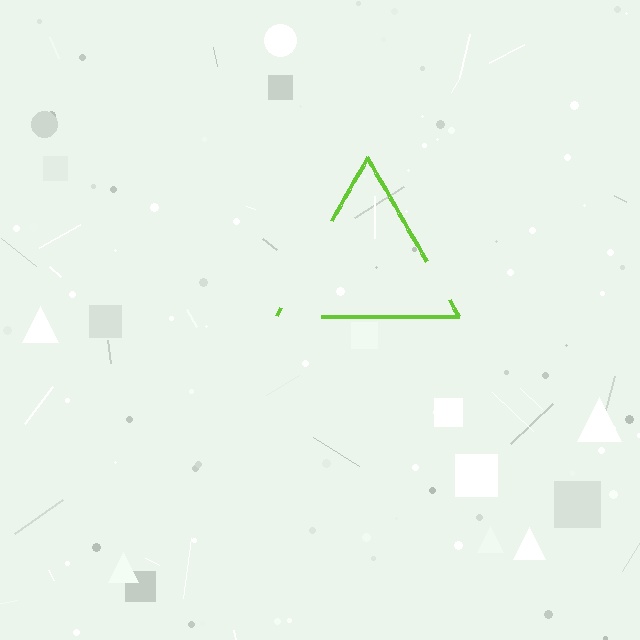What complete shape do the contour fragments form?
The contour fragments form a triangle.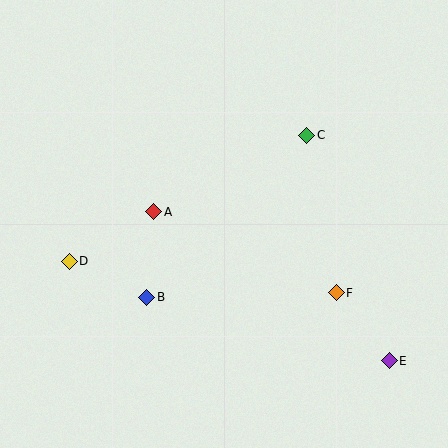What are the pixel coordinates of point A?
Point A is at (154, 212).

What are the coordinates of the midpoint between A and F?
The midpoint between A and F is at (245, 252).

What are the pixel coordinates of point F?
Point F is at (336, 293).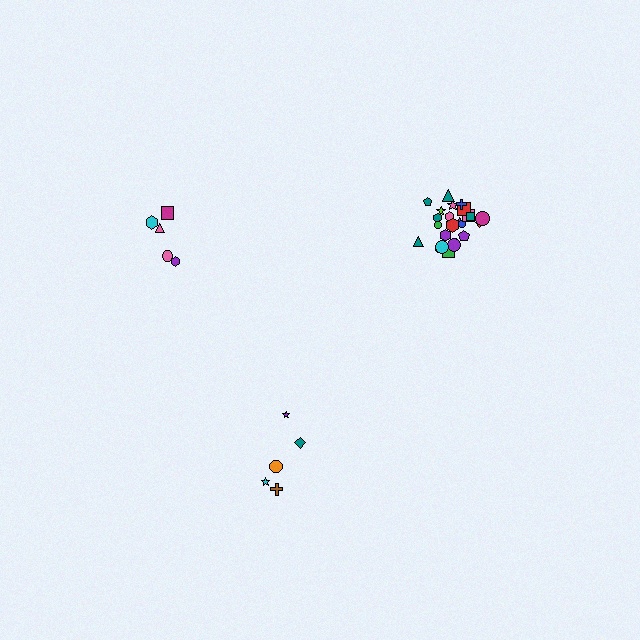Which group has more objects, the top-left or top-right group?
The top-right group.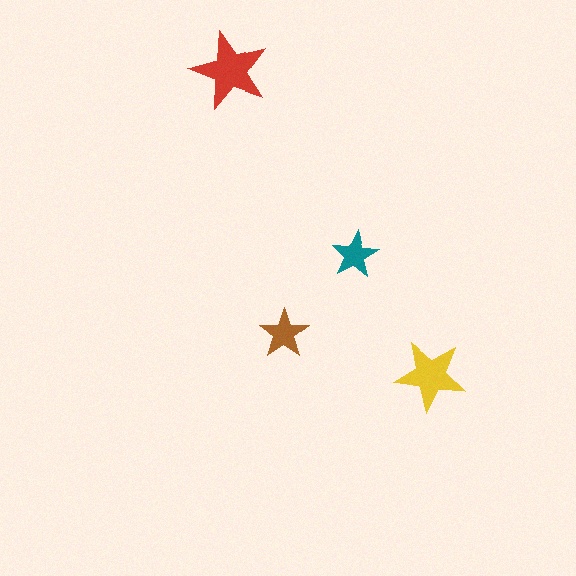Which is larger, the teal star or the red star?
The red one.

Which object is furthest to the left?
The red star is leftmost.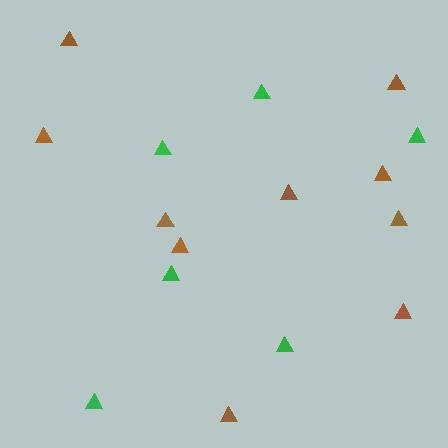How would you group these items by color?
There are 2 groups: one group of brown triangles (10) and one group of green triangles (6).